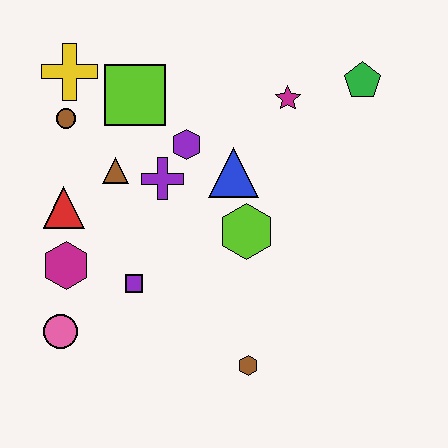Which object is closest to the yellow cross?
The brown circle is closest to the yellow cross.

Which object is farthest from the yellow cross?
The brown hexagon is farthest from the yellow cross.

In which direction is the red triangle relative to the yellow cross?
The red triangle is below the yellow cross.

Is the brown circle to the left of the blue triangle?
Yes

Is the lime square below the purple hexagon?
No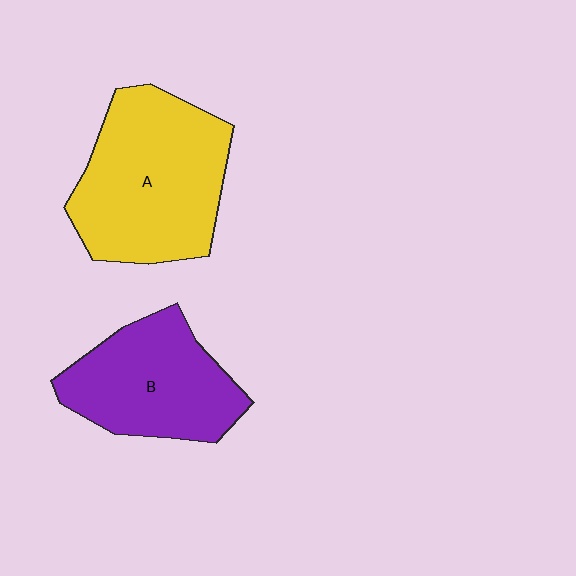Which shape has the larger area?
Shape A (yellow).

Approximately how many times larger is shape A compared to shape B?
Approximately 1.3 times.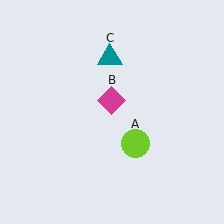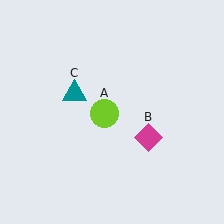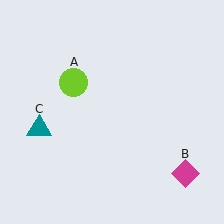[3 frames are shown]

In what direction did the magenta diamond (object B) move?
The magenta diamond (object B) moved down and to the right.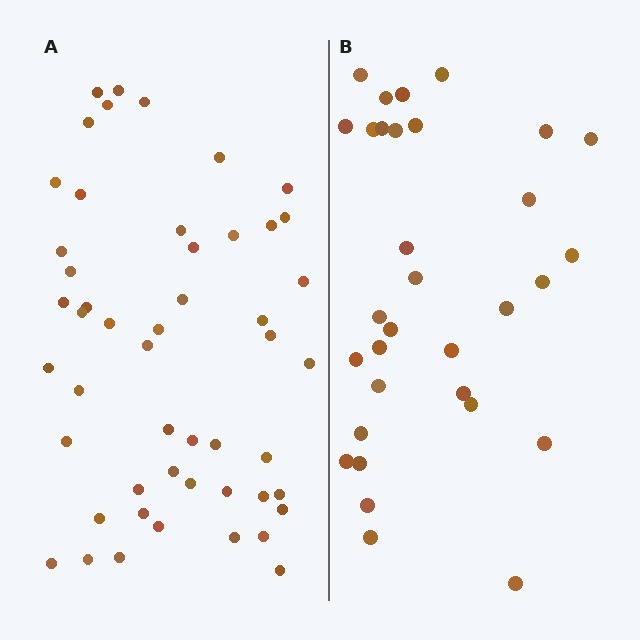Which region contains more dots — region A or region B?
Region A (the left region) has more dots.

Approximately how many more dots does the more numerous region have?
Region A has approximately 20 more dots than region B.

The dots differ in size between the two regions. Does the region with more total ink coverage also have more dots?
No. Region B has more total ink coverage because its dots are larger, but region A actually contains more individual dots. Total area can be misleading — the number of items is what matters here.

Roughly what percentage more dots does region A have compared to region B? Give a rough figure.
About 55% more.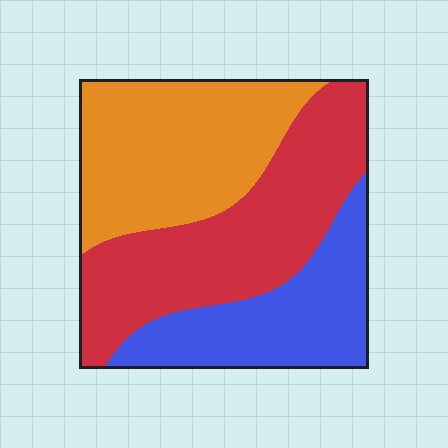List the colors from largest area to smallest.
From largest to smallest: red, orange, blue.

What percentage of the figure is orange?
Orange takes up about one third (1/3) of the figure.